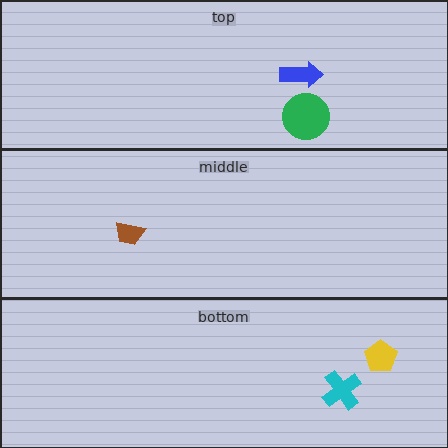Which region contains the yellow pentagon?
The bottom region.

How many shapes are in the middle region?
1.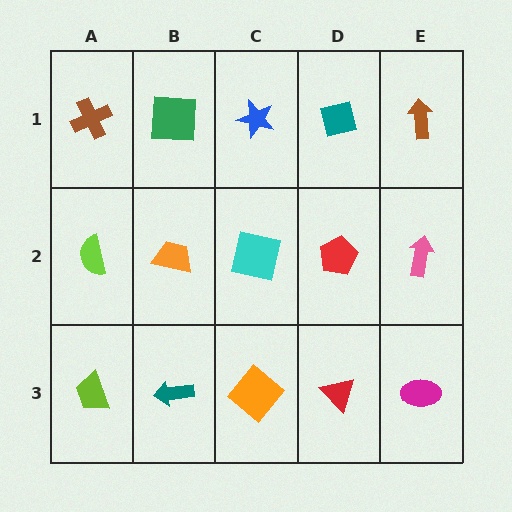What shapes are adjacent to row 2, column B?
A green square (row 1, column B), a teal arrow (row 3, column B), a lime semicircle (row 2, column A), a cyan square (row 2, column C).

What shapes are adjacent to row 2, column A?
A brown cross (row 1, column A), a lime trapezoid (row 3, column A), an orange trapezoid (row 2, column B).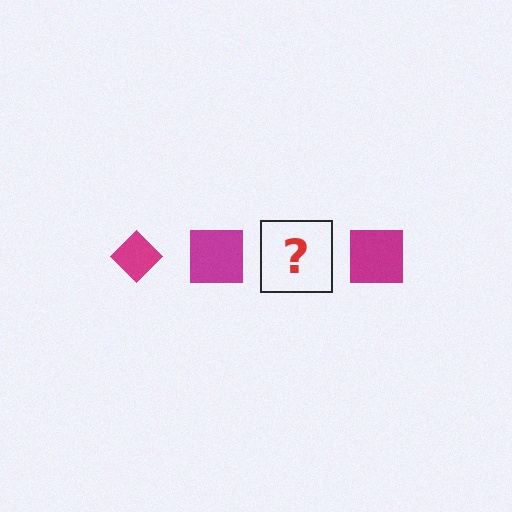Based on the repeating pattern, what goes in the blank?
The blank should be a magenta diamond.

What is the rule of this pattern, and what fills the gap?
The rule is that the pattern cycles through diamond, square shapes in magenta. The gap should be filled with a magenta diamond.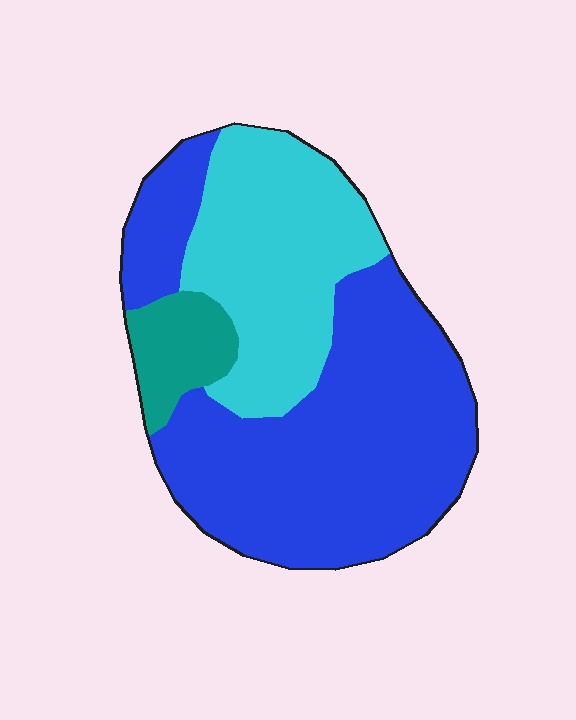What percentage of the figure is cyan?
Cyan covers around 30% of the figure.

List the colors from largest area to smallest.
From largest to smallest: blue, cyan, teal.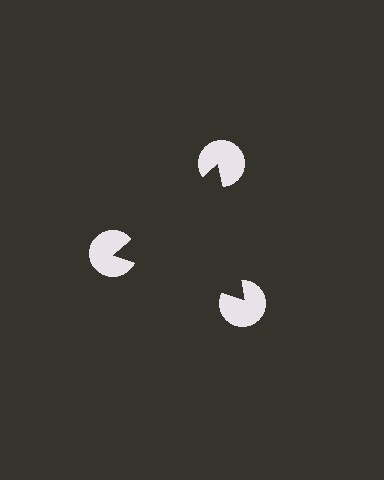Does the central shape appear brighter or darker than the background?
It typically appears slightly darker than the background, even though no actual brightness change is drawn.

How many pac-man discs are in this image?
There are 3 — one at each vertex of the illusory triangle.